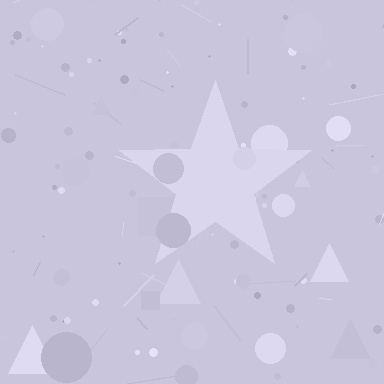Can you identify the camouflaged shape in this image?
The camouflaged shape is a star.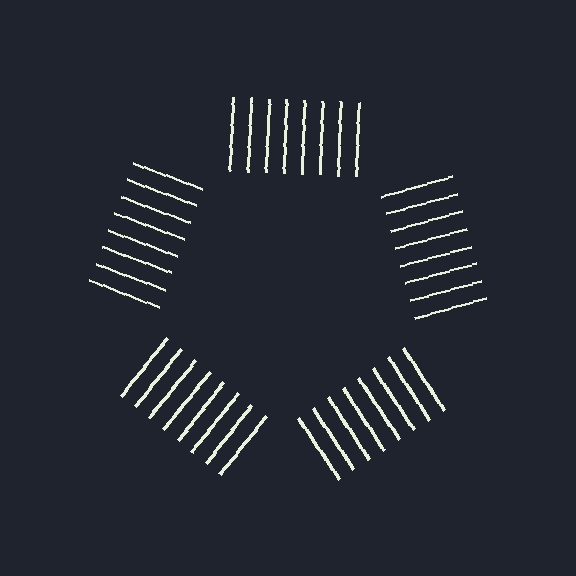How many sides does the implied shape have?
5 sides — the line-ends trace a pentagon.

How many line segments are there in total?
40 — 8 along each of the 5 edges.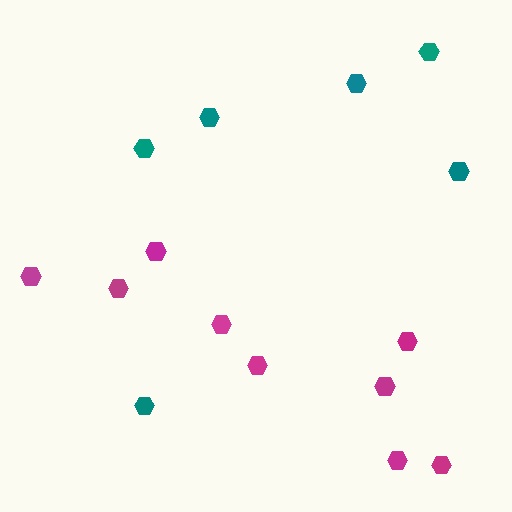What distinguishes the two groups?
There are 2 groups: one group of teal hexagons (6) and one group of magenta hexagons (9).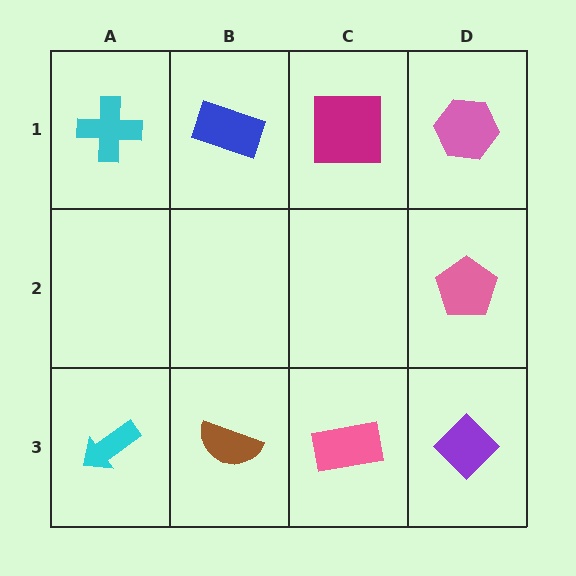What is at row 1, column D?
A pink hexagon.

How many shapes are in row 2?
1 shape.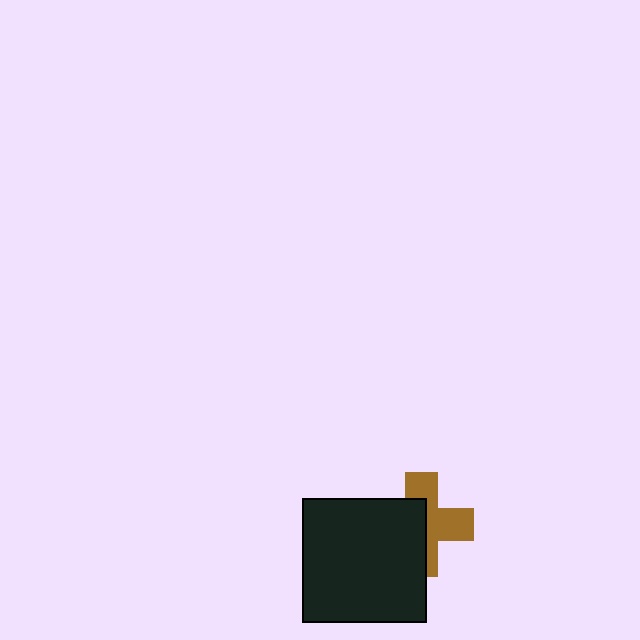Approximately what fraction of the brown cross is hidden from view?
Roughly 51% of the brown cross is hidden behind the black square.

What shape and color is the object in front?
The object in front is a black square.